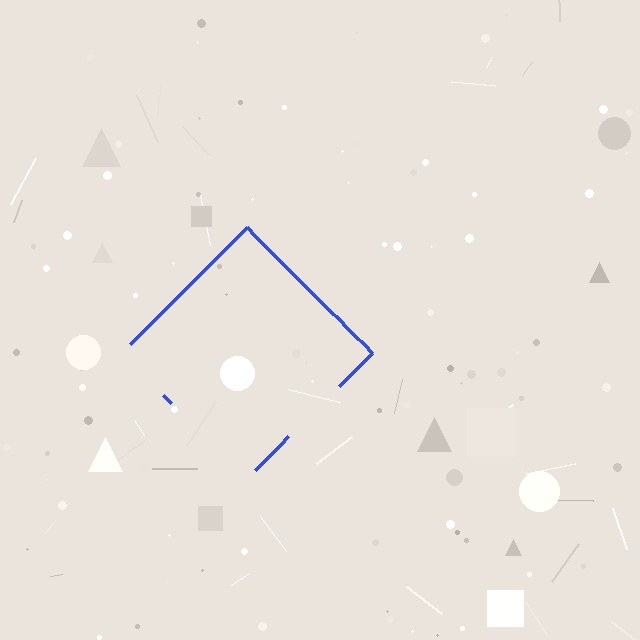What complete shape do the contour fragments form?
The contour fragments form a diamond.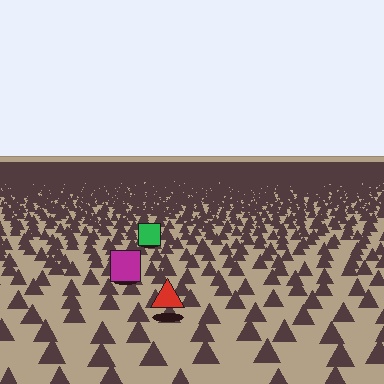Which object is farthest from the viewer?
The green square is farthest from the viewer. It appears smaller and the ground texture around it is denser.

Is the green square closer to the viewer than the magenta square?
No. The magenta square is closer — you can tell from the texture gradient: the ground texture is coarser near it.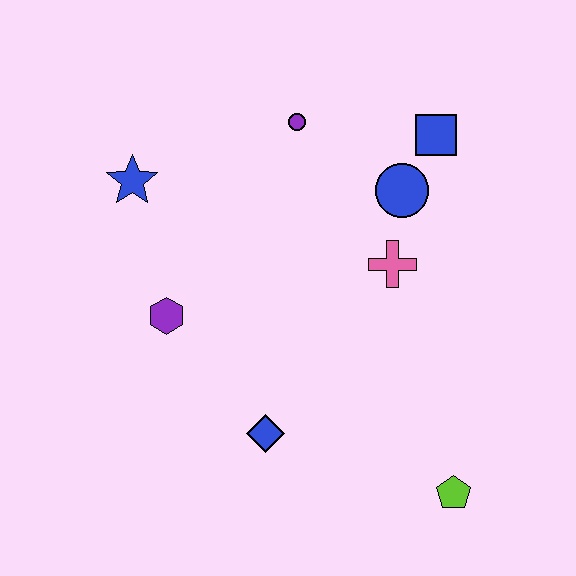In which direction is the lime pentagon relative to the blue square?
The lime pentagon is below the blue square.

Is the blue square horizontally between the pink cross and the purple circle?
No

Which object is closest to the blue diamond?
The purple hexagon is closest to the blue diamond.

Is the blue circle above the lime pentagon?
Yes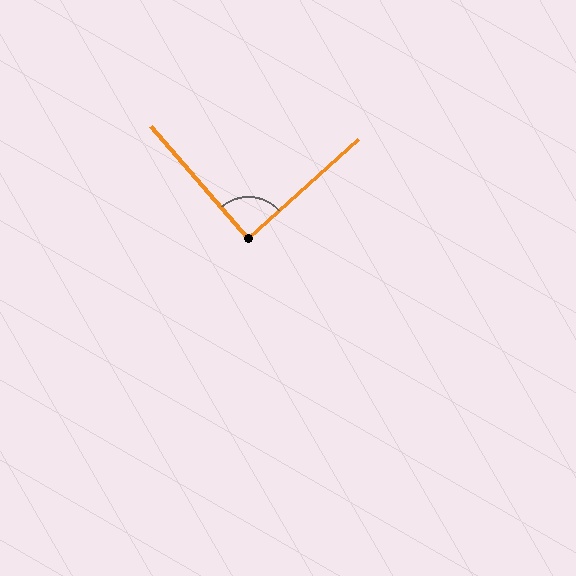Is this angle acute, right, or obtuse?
It is approximately a right angle.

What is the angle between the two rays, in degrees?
Approximately 89 degrees.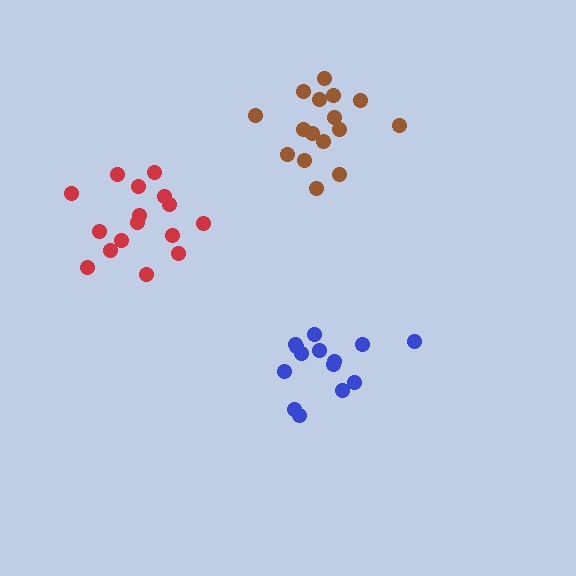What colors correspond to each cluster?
The clusters are colored: red, blue, brown.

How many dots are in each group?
Group 1: 16 dots, Group 2: 14 dots, Group 3: 16 dots (46 total).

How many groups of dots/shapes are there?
There are 3 groups.